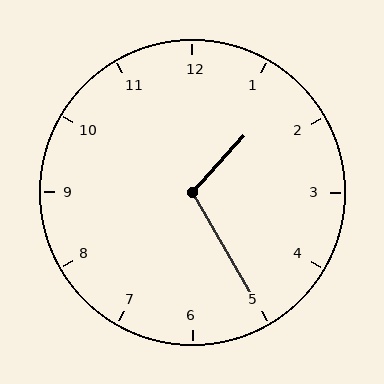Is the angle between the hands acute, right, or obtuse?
It is obtuse.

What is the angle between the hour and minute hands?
Approximately 108 degrees.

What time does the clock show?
1:25.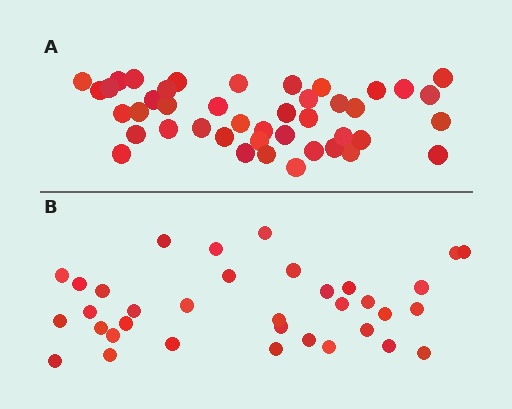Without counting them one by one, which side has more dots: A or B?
Region A (the top region) has more dots.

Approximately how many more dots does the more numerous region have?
Region A has roughly 8 or so more dots than region B.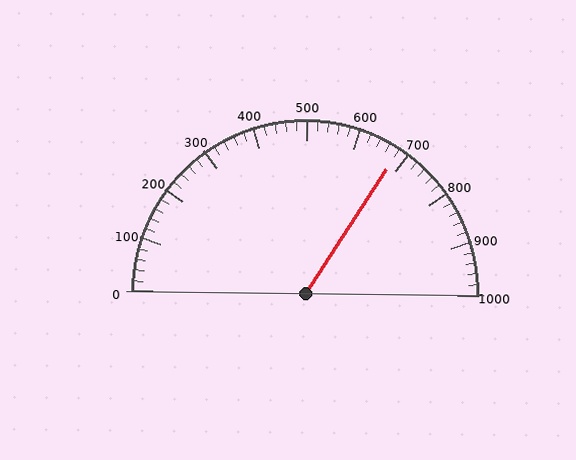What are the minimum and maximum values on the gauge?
The gauge ranges from 0 to 1000.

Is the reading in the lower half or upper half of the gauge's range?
The reading is in the upper half of the range (0 to 1000).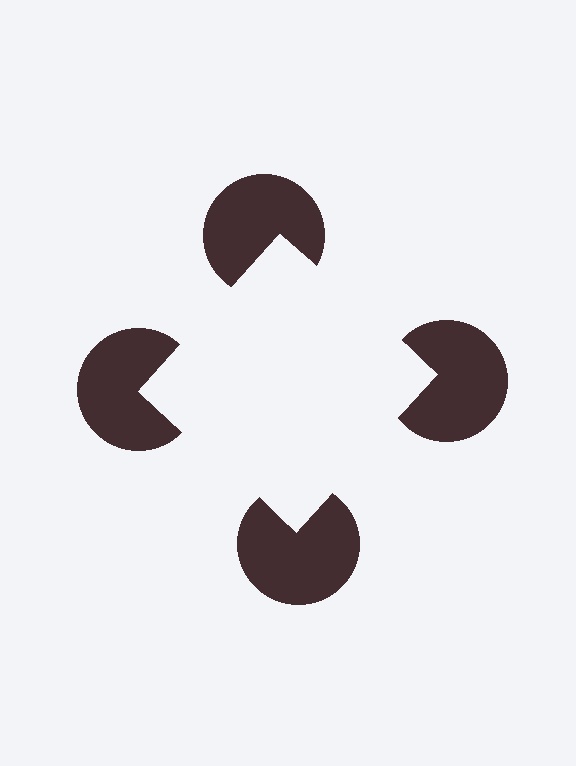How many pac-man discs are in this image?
There are 4 — one at each vertex of the illusory square.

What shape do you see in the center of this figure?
An illusory square — its edges are inferred from the aligned wedge cuts in the pac-man discs, not physically drawn.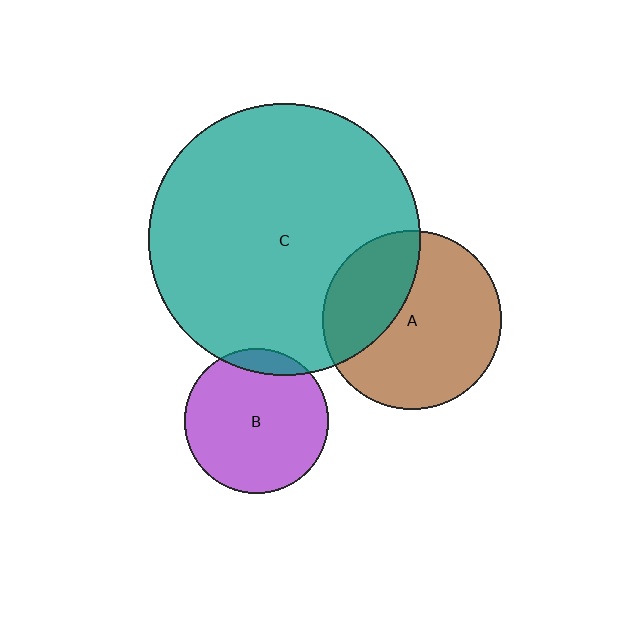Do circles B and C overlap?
Yes.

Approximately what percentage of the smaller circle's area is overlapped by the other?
Approximately 10%.